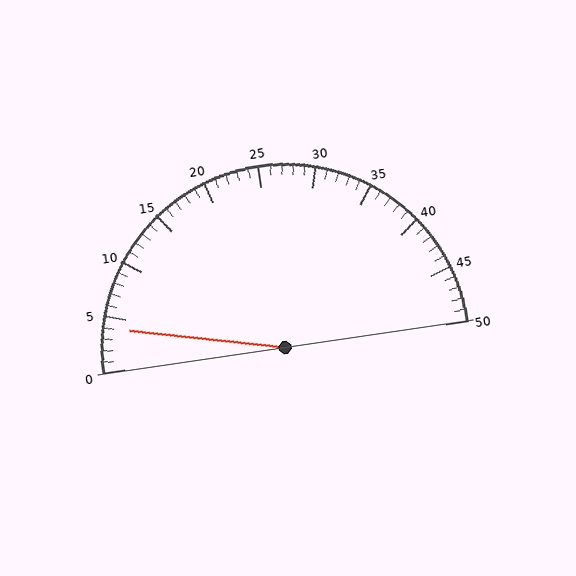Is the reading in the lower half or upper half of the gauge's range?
The reading is in the lower half of the range (0 to 50).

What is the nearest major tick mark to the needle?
The nearest major tick mark is 5.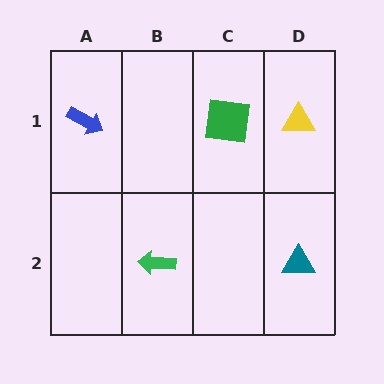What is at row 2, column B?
A green arrow.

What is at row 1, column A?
A blue arrow.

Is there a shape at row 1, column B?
No, that cell is empty.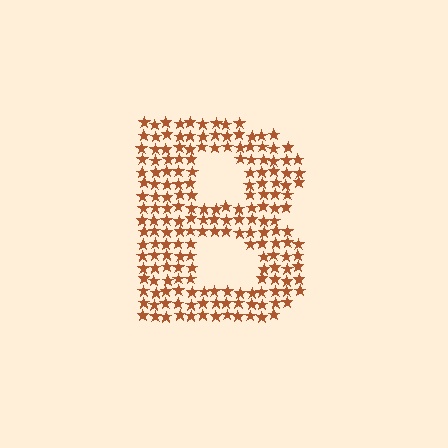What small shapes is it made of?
It is made of small stars.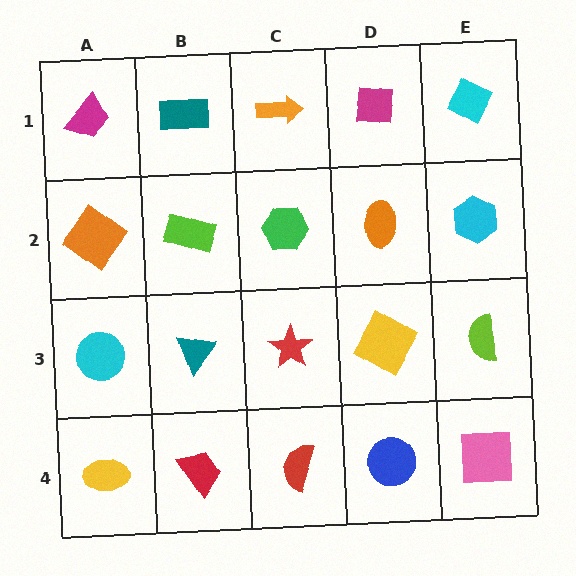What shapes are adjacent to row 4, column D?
A yellow diamond (row 3, column D), a red semicircle (row 4, column C), a pink square (row 4, column E).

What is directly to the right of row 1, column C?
A magenta square.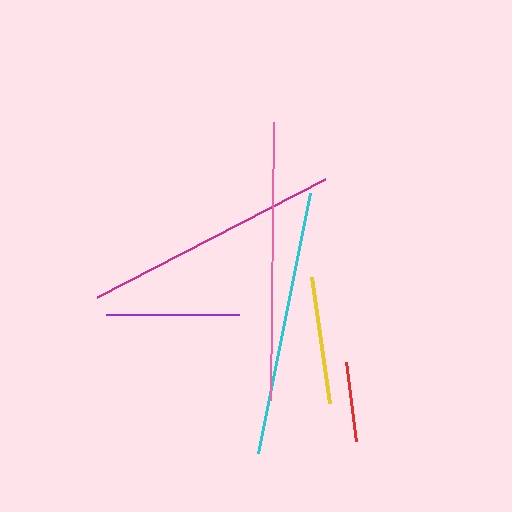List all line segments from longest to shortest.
From longest to shortest: pink, cyan, magenta, purple, yellow, red.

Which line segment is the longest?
The pink line is the longest at approximately 278 pixels.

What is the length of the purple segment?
The purple segment is approximately 133 pixels long.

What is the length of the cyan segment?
The cyan segment is approximately 265 pixels long.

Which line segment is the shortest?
The red line is the shortest at approximately 79 pixels.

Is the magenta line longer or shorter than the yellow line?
The magenta line is longer than the yellow line.